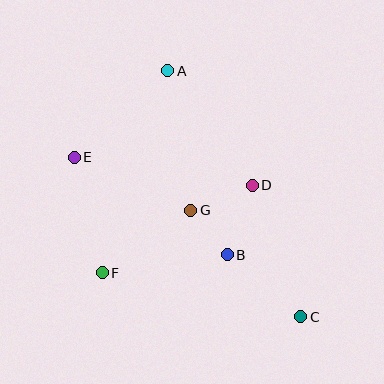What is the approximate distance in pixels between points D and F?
The distance between D and F is approximately 174 pixels.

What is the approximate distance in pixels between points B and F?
The distance between B and F is approximately 126 pixels.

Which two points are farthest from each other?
Points A and C are farthest from each other.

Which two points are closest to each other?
Points B and G are closest to each other.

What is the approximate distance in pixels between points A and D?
The distance between A and D is approximately 142 pixels.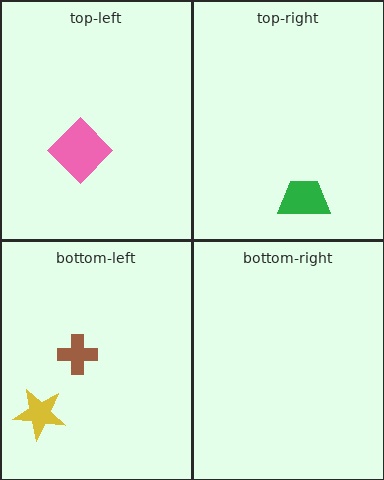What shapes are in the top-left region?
The pink diamond.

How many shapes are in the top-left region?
1.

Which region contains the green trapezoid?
The top-right region.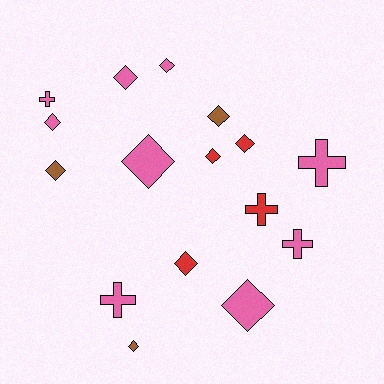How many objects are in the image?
There are 16 objects.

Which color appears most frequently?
Pink, with 9 objects.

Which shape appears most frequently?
Diamond, with 11 objects.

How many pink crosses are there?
There are 4 pink crosses.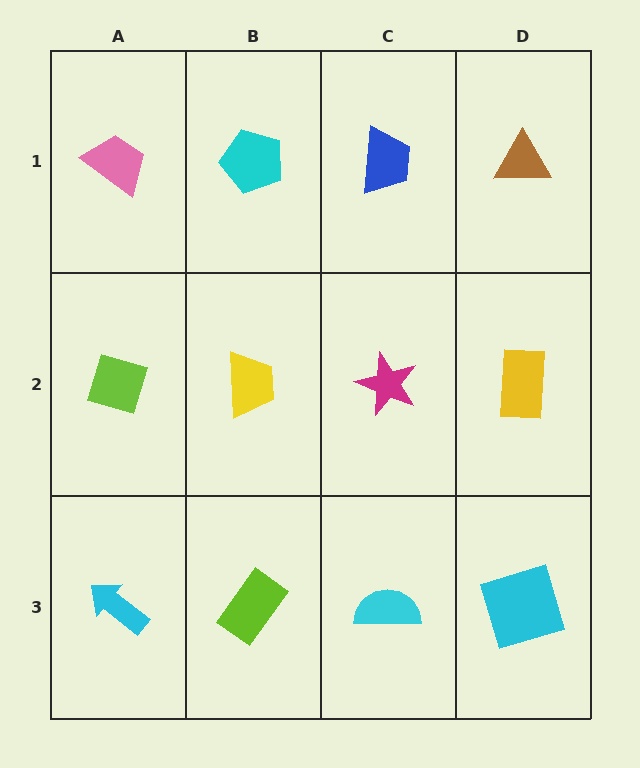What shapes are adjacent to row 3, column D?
A yellow rectangle (row 2, column D), a cyan semicircle (row 3, column C).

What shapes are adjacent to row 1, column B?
A yellow trapezoid (row 2, column B), a pink trapezoid (row 1, column A), a blue trapezoid (row 1, column C).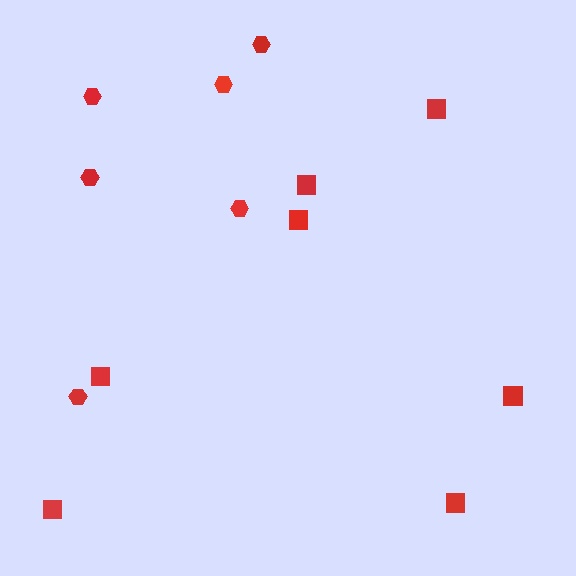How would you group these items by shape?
There are 2 groups: one group of squares (7) and one group of hexagons (6).